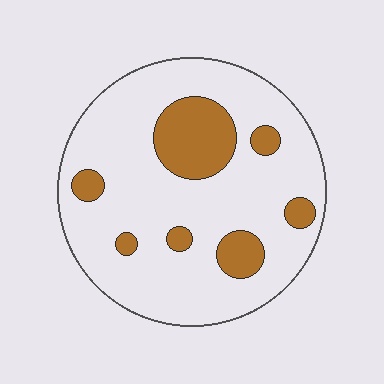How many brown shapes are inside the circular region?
7.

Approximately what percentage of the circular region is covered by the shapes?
Approximately 20%.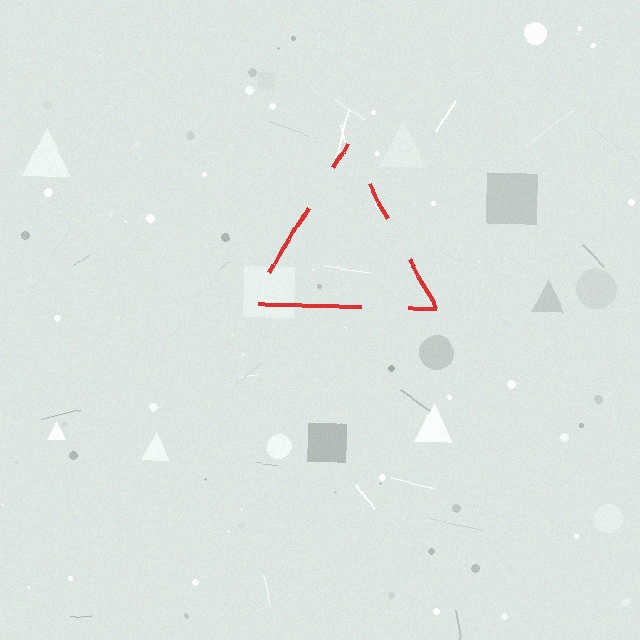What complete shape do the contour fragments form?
The contour fragments form a triangle.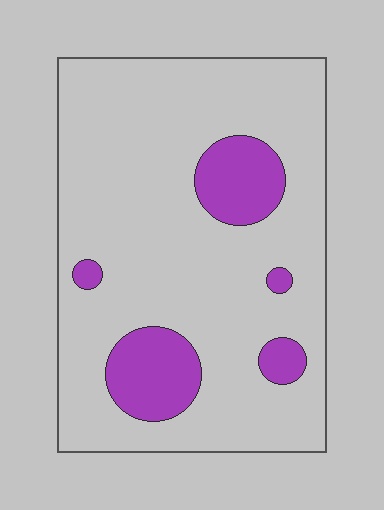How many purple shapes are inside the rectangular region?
5.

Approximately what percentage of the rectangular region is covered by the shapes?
Approximately 15%.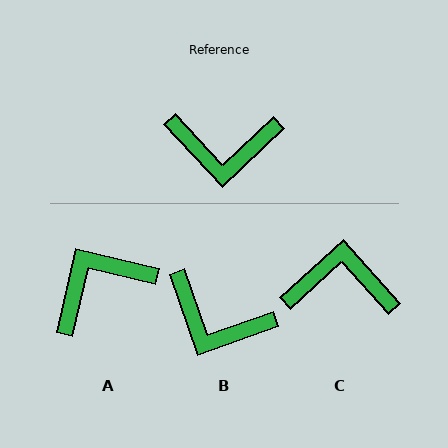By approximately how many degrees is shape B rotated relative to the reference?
Approximately 24 degrees clockwise.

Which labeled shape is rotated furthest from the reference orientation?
C, about 179 degrees away.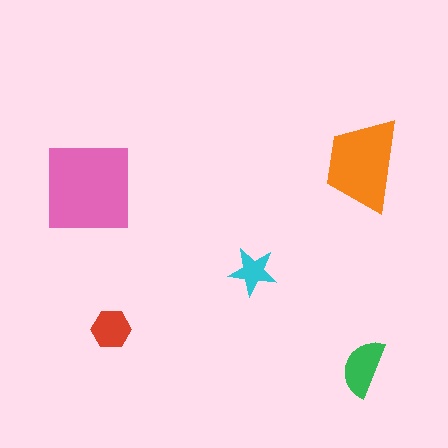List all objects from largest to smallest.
The pink square, the orange trapezoid, the green semicircle, the red hexagon, the cyan star.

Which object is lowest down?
The green semicircle is bottommost.